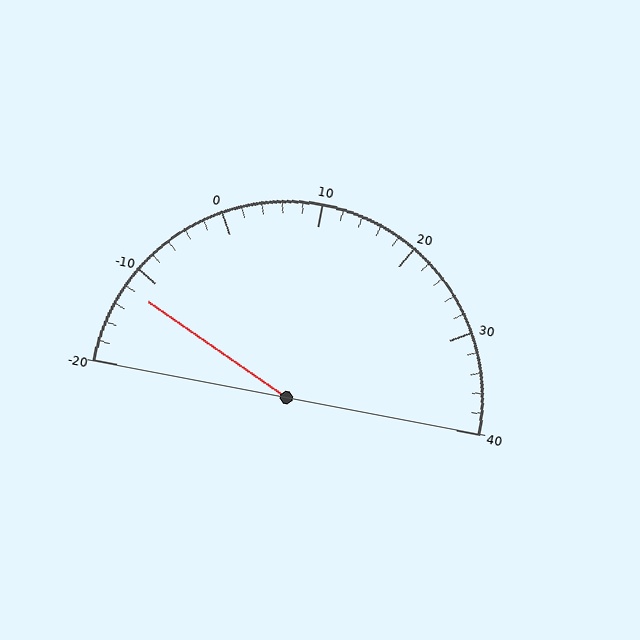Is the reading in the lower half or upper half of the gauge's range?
The reading is in the lower half of the range (-20 to 40).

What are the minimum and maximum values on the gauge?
The gauge ranges from -20 to 40.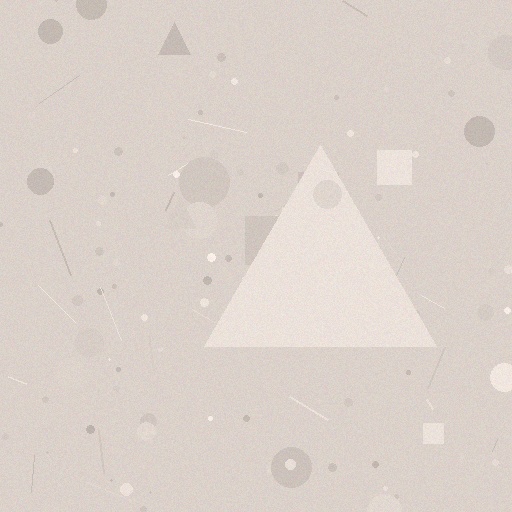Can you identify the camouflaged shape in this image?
The camouflaged shape is a triangle.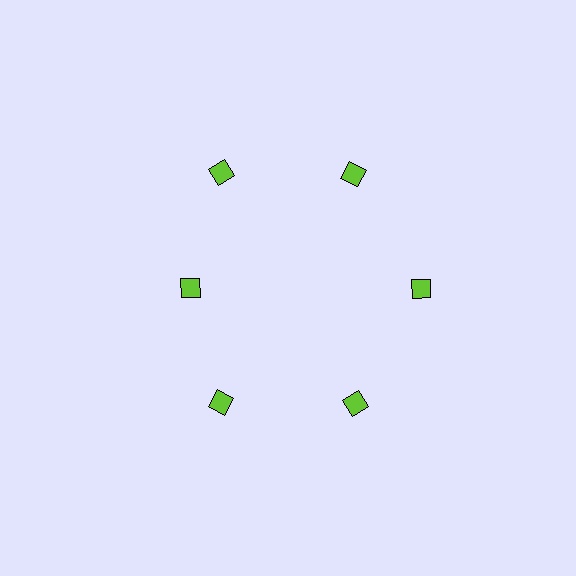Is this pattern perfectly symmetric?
No. The 6 lime diamonds are arranged in a ring, but one element near the 9 o'clock position is pulled inward toward the center, breaking the 6-fold rotational symmetry.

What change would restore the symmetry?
The symmetry would be restored by moving it outward, back onto the ring so that all 6 diamonds sit at equal angles and equal distance from the center.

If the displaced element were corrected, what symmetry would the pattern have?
It would have 6-fold rotational symmetry — the pattern would map onto itself every 60 degrees.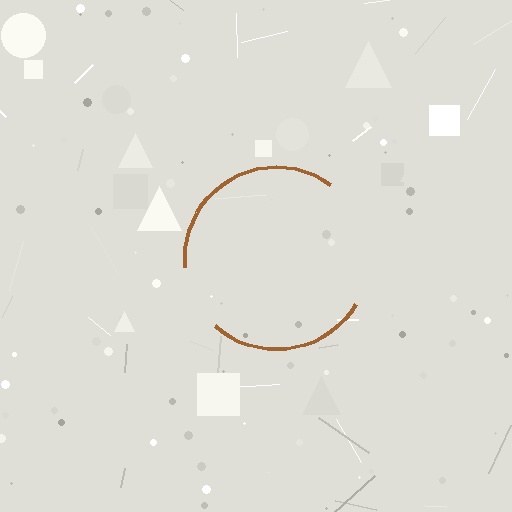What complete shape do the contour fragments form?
The contour fragments form a circle.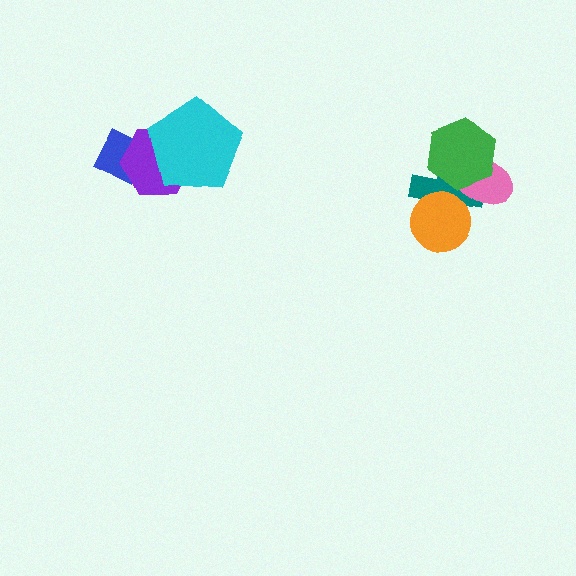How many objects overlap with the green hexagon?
2 objects overlap with the green hexagon.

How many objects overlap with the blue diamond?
1 object overlaps with the blue diamond.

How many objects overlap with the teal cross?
3 objects overlap with the teal cross.